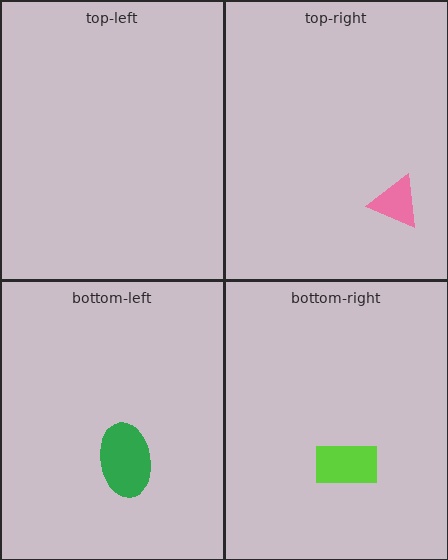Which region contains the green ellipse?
The bottom-left region.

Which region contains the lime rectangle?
The bottom-right region.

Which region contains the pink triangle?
The top-right region.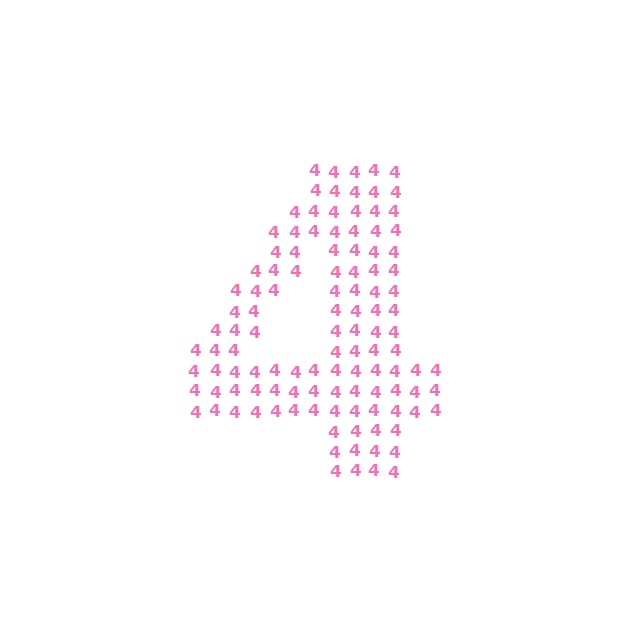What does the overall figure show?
The overall figure shows the digit 4.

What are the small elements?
The small elements are digit 4's.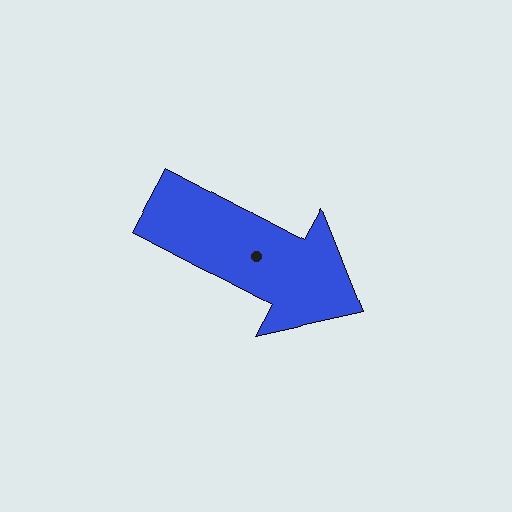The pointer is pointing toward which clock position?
Roughly 4 o'clock.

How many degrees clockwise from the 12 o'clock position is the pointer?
Approximately 118 degrees.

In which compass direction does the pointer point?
Southeast.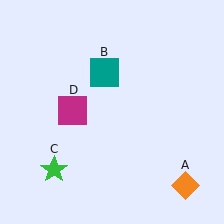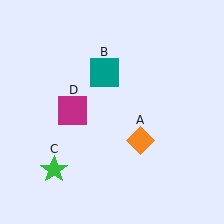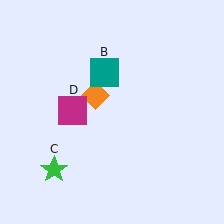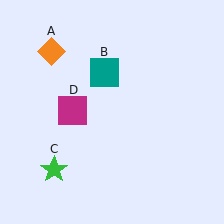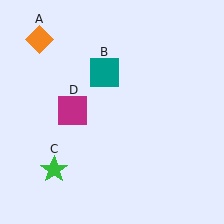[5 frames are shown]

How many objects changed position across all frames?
1 object changed position: orange diamond (object A).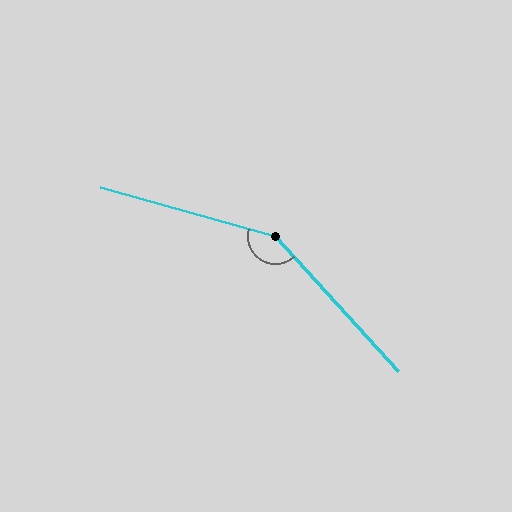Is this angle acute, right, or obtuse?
It is obtuse.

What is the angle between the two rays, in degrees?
Approximately 148 degrees.